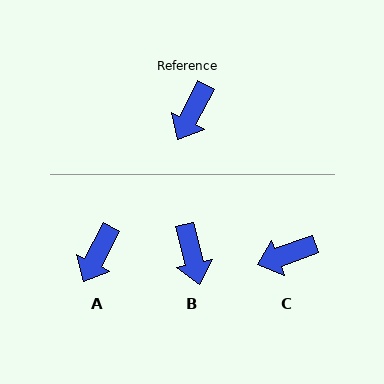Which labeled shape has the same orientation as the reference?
A.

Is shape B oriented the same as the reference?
No, it is off by about 41 degrees.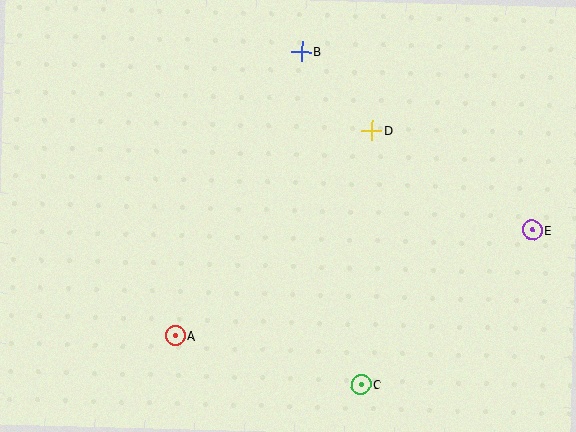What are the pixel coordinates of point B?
Point B is at (302, 52).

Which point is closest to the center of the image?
Point D at (372, 130) is closest to the center.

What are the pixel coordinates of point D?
Point D is at (372, 130).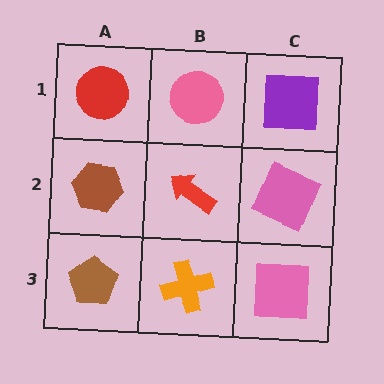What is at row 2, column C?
A pink square.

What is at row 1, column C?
A purple square.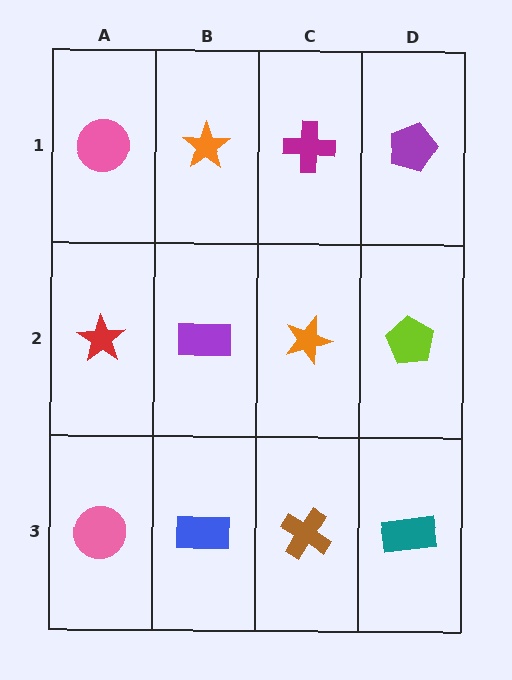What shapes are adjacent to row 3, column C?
An orange star (row 2, column C), a blue rectangle (row 3, column B), a teal rectangle (row 3, column D).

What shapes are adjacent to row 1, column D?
A lime pentagon (row 2, column D), a magenta cross (row 1, column C).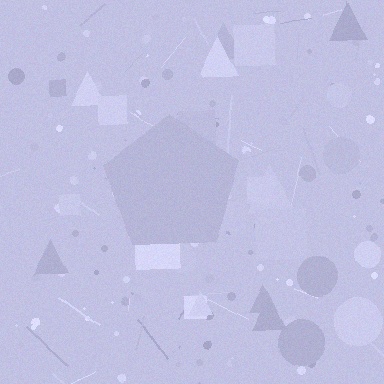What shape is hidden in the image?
A pentagon is hidden in the image.